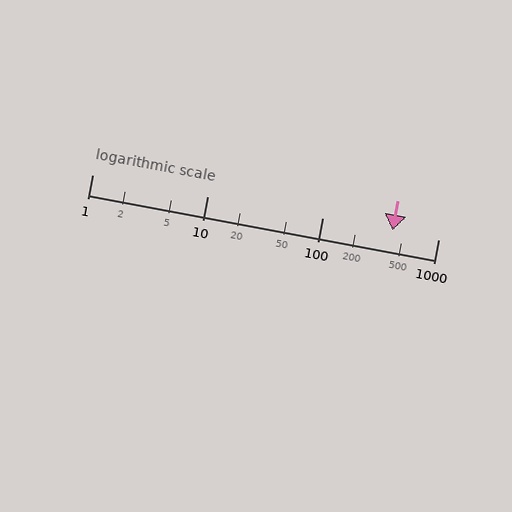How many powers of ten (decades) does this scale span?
The scale spans 3 decades, from 1 to 1000.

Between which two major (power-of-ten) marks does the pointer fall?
The pointer is between 100 and 1000.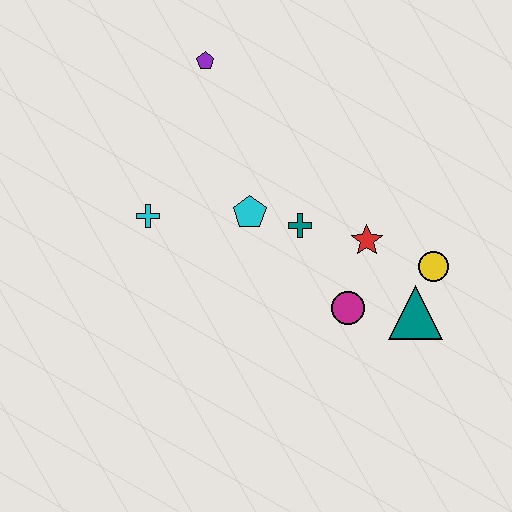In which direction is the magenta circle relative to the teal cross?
The magenta circle is below the teal cross.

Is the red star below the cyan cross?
Yes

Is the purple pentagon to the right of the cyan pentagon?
No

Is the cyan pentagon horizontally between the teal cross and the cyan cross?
Yes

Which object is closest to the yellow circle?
The teal triangle is closest to the yellow circle.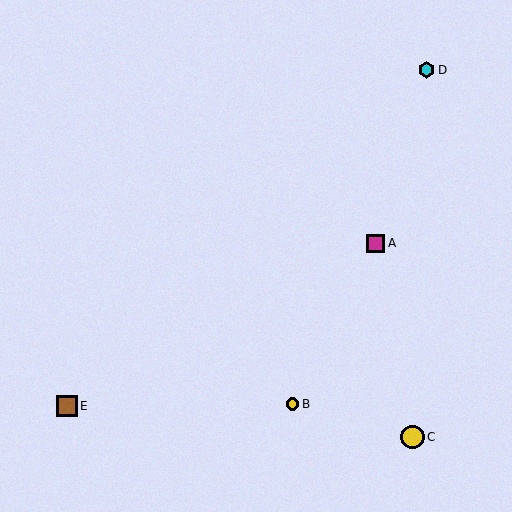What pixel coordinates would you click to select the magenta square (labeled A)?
Click at (376, 244) to select the magenta square A.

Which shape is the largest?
The yellow circle (labeled C) is the largest.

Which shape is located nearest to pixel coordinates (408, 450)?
The yellow circle (labeled C) at (412, 437) is nearest to that location.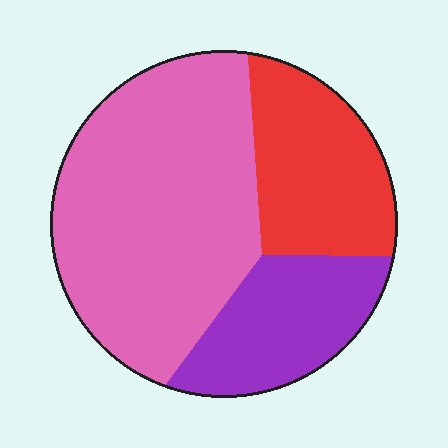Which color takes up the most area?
Pink, at roughly 55%.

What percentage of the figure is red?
Red takes up about one quarter (1/4) of the figure.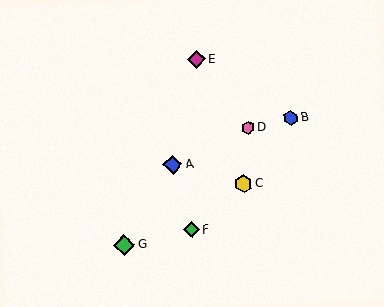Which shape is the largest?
The green diamond (labeled G) is the largest.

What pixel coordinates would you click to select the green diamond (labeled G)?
Click at (124, 245) to select the green diamond G.